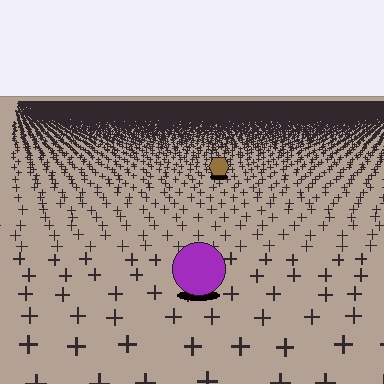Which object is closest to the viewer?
The purple circle is closest. The texture marks near it are larger and more spread out.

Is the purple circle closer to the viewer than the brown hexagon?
Yes. The purple circle is closer — you can tell from the texture gradient: the ground texture is coarser near it.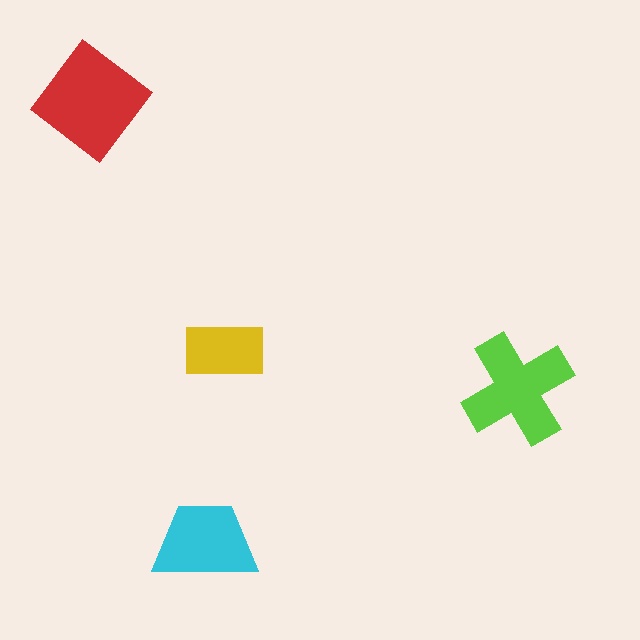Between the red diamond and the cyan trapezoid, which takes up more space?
The red diamond.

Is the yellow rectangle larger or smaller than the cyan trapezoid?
Smaller.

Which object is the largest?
The red diamond.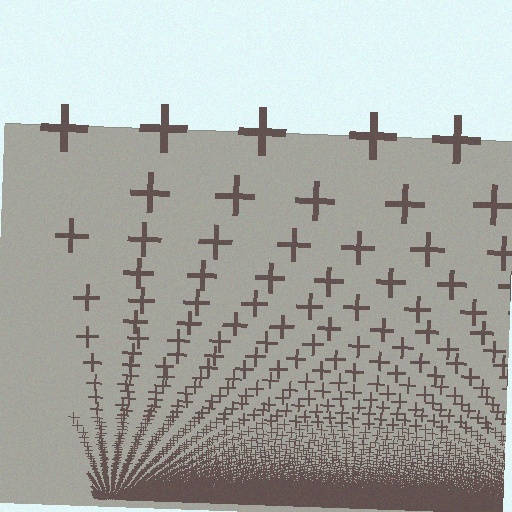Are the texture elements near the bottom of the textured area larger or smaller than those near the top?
Smaller. The gradient is inverted — elements near the bottom are smaller and denser.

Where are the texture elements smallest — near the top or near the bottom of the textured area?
Near the bottom.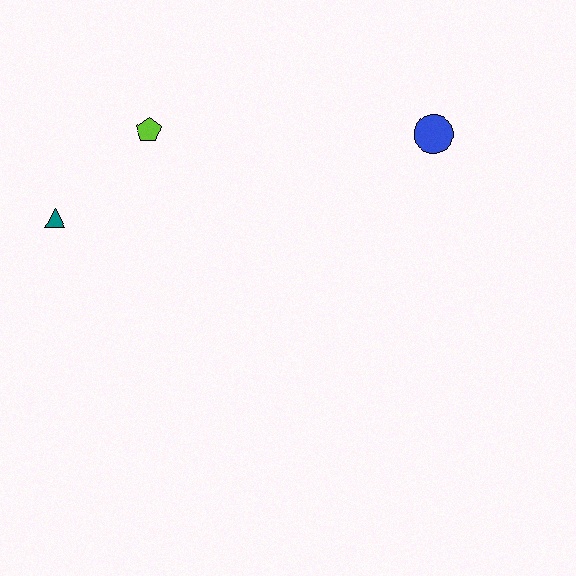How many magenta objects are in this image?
There are no magenta objects.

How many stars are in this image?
There are no stars.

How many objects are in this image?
There are 3 objects.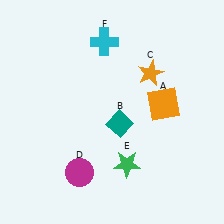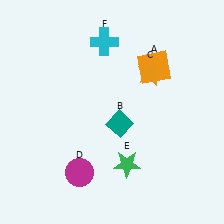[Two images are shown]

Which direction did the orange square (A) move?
The orange square (A) moved up.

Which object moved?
The orange square (A) moved up.